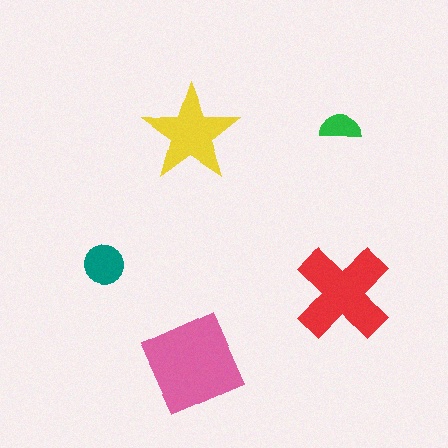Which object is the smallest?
The green semicircle.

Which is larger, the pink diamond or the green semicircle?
The pink diamond.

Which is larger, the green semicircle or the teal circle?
The teal circle.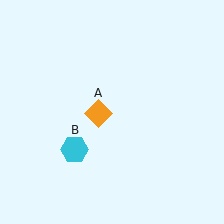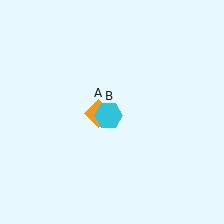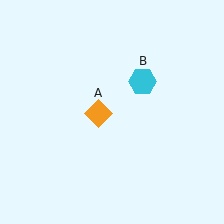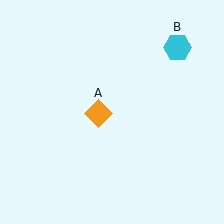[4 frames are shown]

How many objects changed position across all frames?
1 object changed position: cyan hexagon (object B).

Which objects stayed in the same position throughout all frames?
Orange diamond (object A) remained stationary.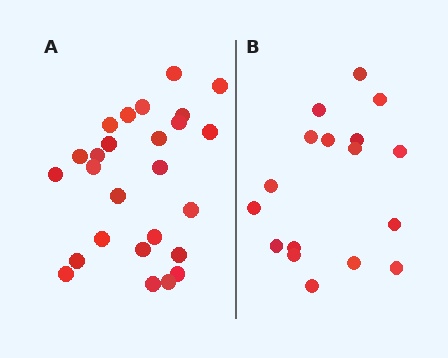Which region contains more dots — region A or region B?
Region A (the left region) has more dots.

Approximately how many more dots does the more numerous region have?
Region A has roughly 8 or so more dots than region B.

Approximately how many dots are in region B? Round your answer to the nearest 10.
About 20 dots. (The exact count is 17, which rounds to 20.)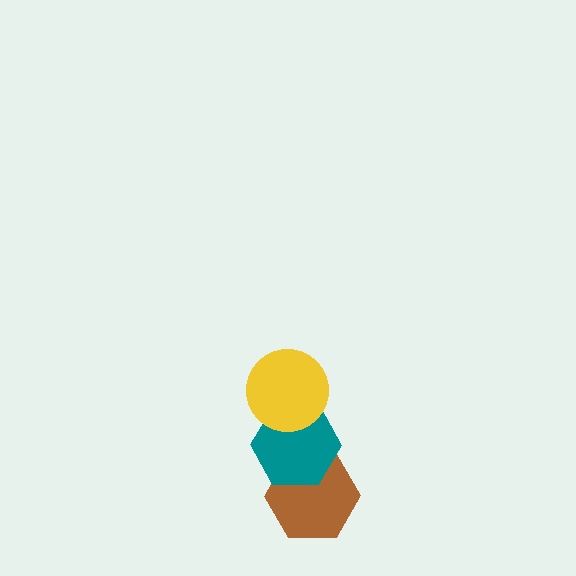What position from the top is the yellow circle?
The yellow circle is 1st from the top.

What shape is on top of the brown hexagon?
The teal hexagon is on top of the brown hexagon.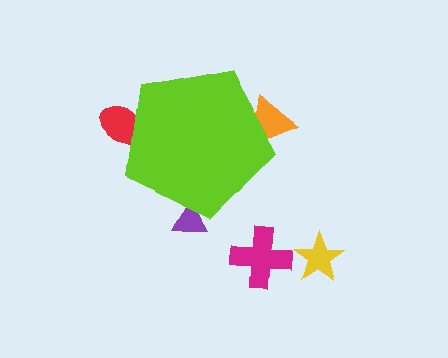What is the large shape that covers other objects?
A lime pentagon.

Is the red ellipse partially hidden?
Yes, the red ellipse is partially hidden behind the lime pentagon.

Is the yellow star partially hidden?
No, the yellow star is fully visible.